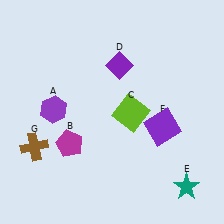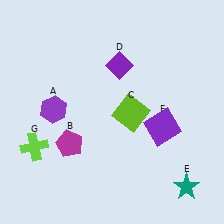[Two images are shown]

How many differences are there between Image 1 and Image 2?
There is 1 difference between the two images.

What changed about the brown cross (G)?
In Image 1, G is brown. In Image 2, it changed to lime.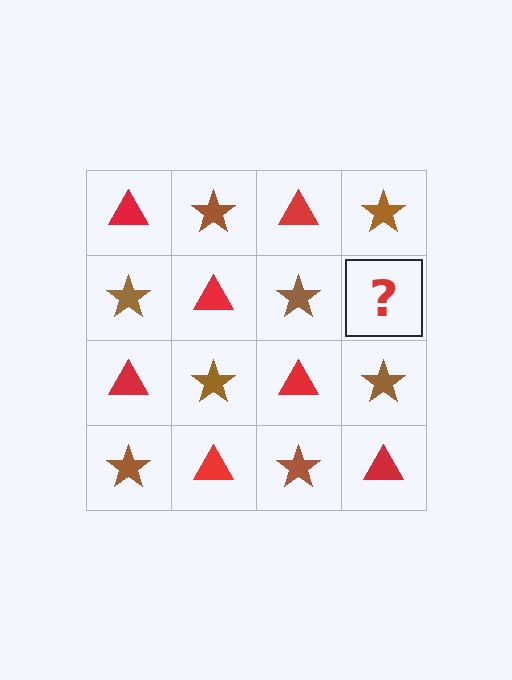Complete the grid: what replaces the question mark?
The question mark should be replaced with a red triangle.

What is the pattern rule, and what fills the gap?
The rule is that it alternates red triangle and brown star in a checkerboard pattern. The gap should be filled with a red triangle.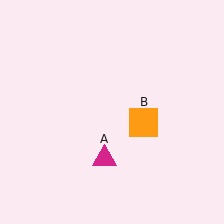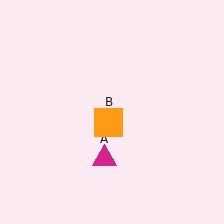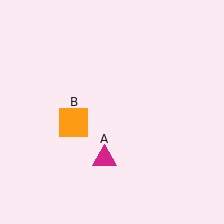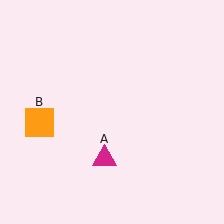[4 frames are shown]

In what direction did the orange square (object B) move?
The orange square (object B) moved left.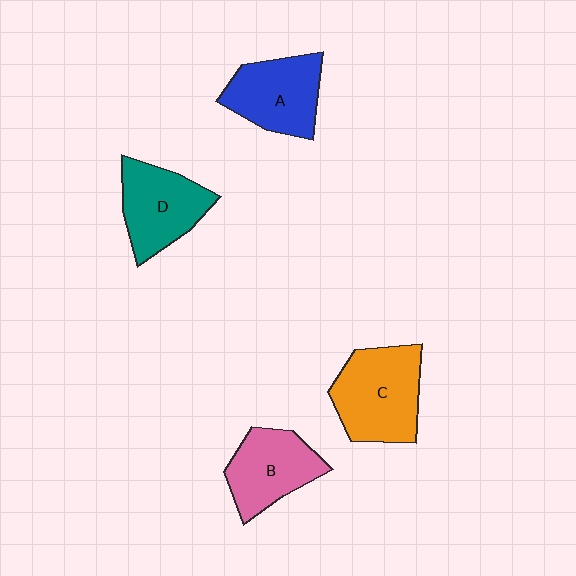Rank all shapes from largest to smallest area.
From largest to smallest: C (orange), D (teal), A (blue), B (pink).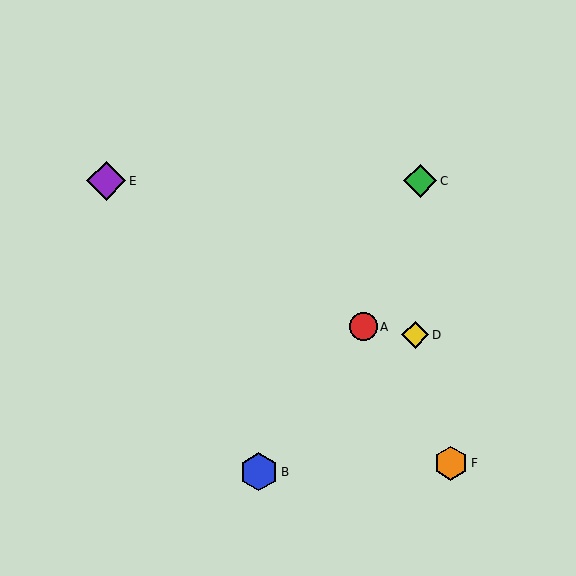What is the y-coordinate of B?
Object B is at y≈472.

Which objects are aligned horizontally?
Objects C, E are aligned horizontally.